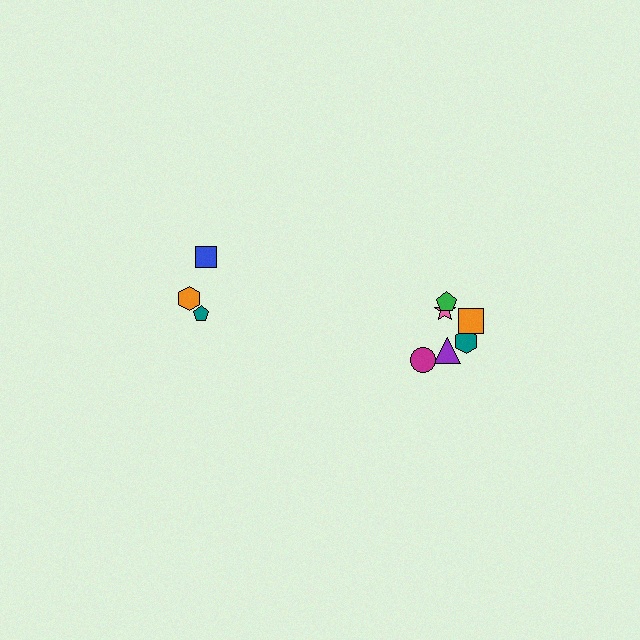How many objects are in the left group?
There are 3 objects.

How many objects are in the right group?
There are 6 objects.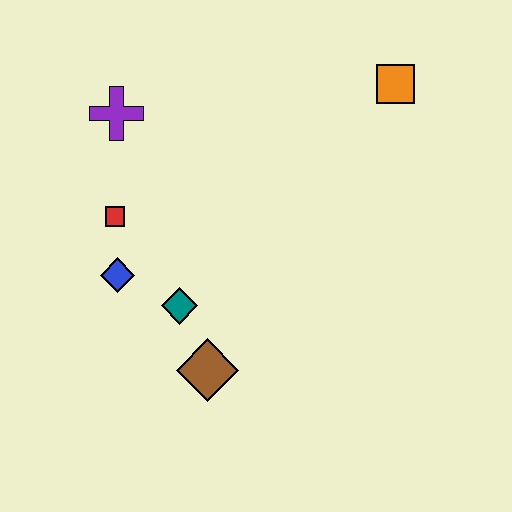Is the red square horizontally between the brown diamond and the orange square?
No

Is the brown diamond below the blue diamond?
Yes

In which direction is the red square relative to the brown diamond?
The red square is above the brown diamond.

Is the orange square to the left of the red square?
No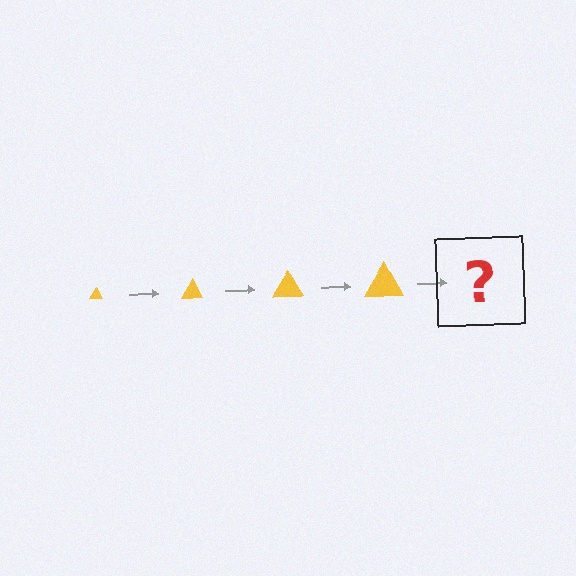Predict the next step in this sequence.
The next step is a yellow triangle, larger than the previous one.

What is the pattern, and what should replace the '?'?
The pattern is that the triangle gets progressively larger each step. The '?' should be a yellow triangle, larger than the previous one.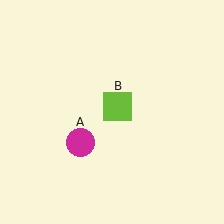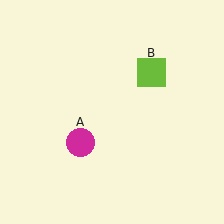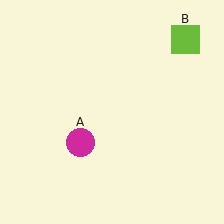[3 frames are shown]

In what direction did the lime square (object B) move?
The lime square (object B) moved up and to the right.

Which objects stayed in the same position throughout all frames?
Magenta circle (object A) remained stationary.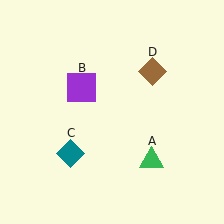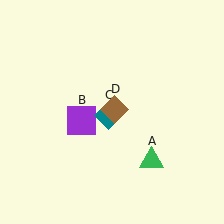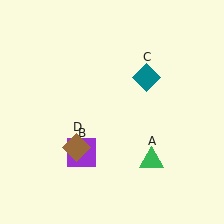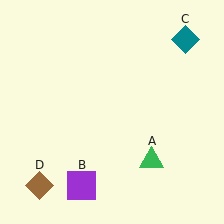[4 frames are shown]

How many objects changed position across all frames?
3 objects changed position: purple square (object B), teal diamond (object C), brown diamond (object D).